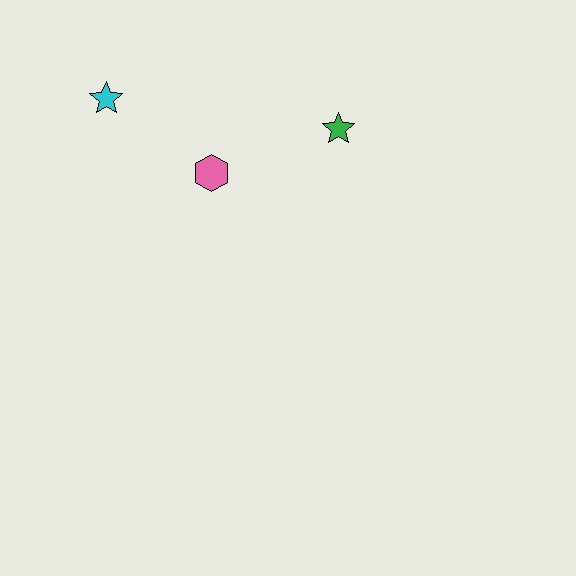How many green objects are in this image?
There is 1 green object.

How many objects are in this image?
There are 3 objects.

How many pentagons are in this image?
There are no pentagons.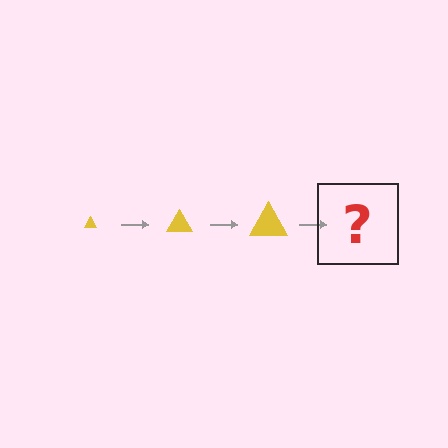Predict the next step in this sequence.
The next step is a yellow triangle, larger than the previous one.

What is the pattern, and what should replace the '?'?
The pattern is that the triangle gets progressively larger each step. The '?' should be a yellow triangle, larger than the previous one.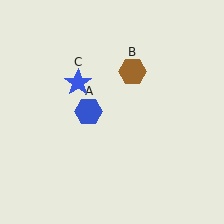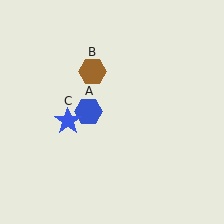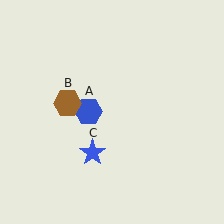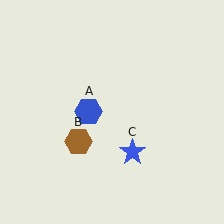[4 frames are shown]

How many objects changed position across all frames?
2 objects changed position: brown hexagon (object B), blue star (object C).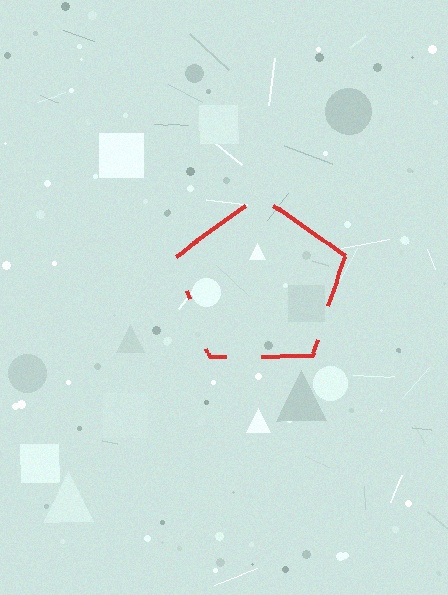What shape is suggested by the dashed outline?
The dashed outline suggests a pentagon.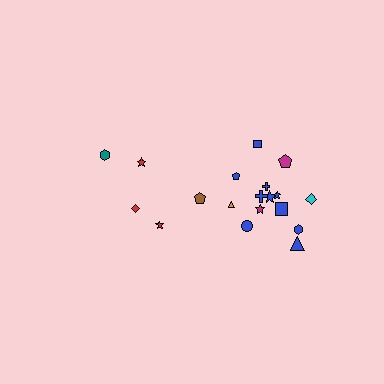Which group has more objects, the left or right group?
The right group.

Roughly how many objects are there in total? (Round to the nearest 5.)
Roughly 20 objects in total.